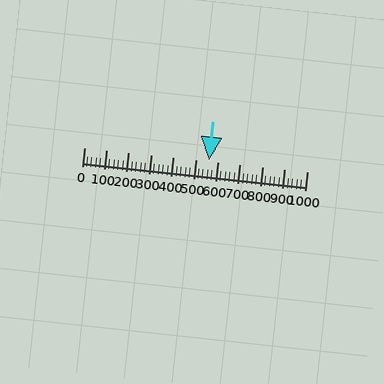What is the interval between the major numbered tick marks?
The major tick marks are spaced 100 units apart.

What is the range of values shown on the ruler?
The ruler shows values from 0 to 1000.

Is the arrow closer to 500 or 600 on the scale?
The arrow is closer to 600.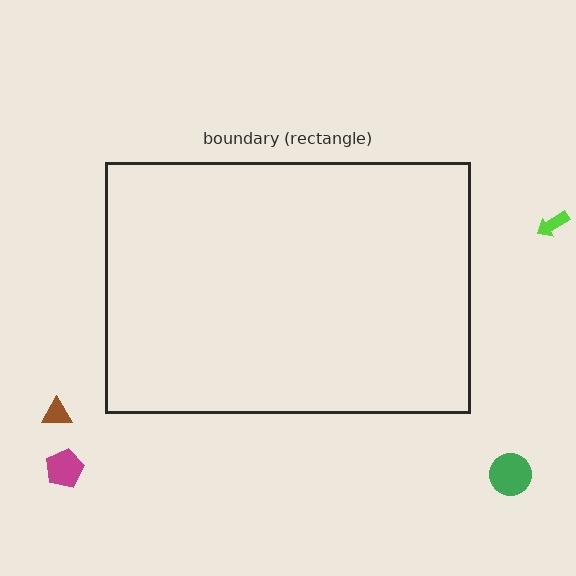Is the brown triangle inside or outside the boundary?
Outside.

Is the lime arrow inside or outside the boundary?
Outside.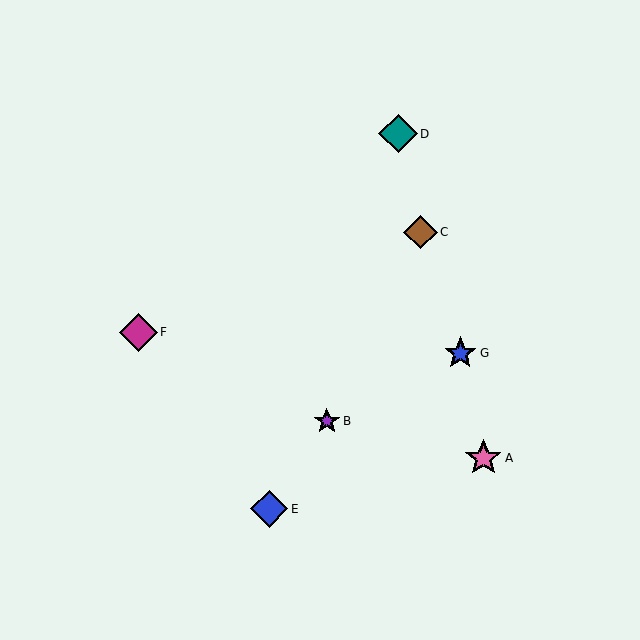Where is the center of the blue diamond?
The center of the blue diamond is at (269, 509).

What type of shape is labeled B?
Shape B is a purple star.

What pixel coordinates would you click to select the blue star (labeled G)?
Click at (460, 353) to select the blue star G.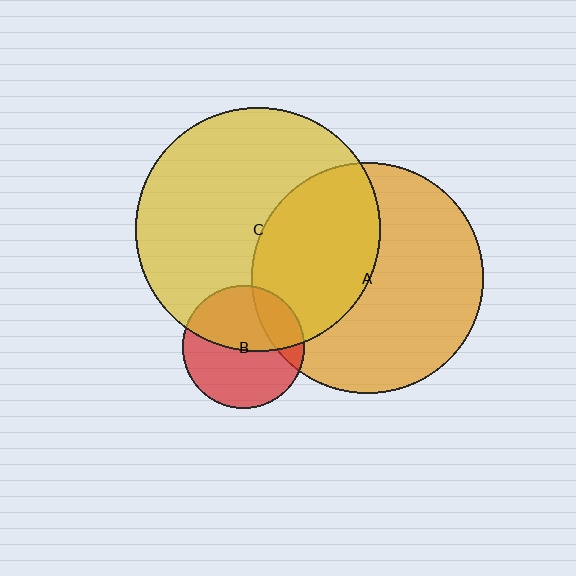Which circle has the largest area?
Circle C (yellow).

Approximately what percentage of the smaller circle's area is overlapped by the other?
Approximately 50%.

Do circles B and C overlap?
Yes.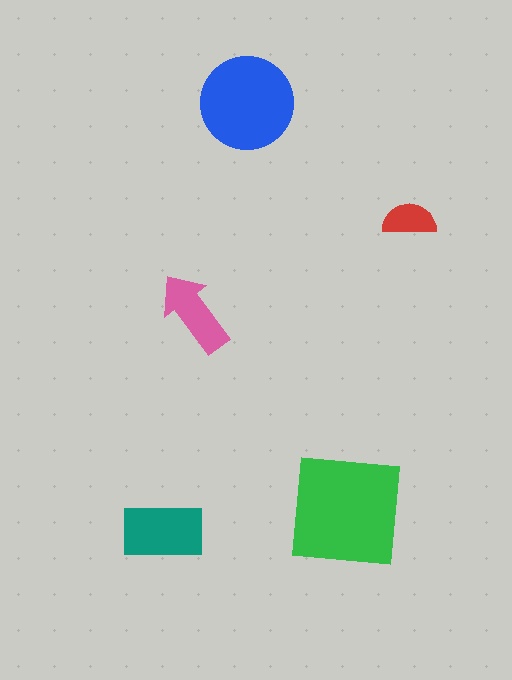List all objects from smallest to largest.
The red semicircle, the pink arrow, the teal rectangle, the blue circle, the green square.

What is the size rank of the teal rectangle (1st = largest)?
3rd.